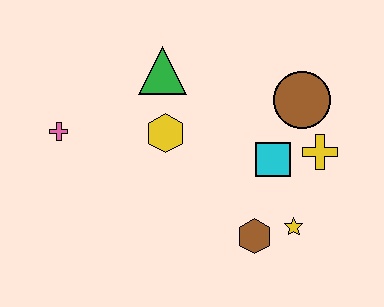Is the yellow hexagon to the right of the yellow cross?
No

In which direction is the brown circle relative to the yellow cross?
The brown circle is above the yellow cross.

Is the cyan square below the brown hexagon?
No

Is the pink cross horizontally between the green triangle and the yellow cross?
No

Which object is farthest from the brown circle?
The pink cross is farthest from the brown circle.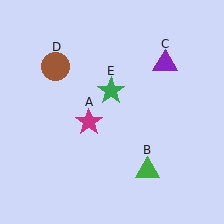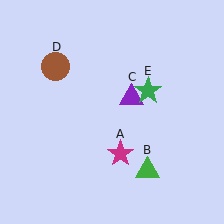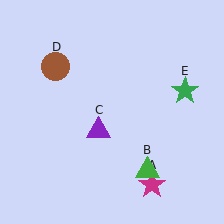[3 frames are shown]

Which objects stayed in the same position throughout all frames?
Green triangle (object B) and brown circle (object D) remained stationary.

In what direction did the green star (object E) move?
The green star (object E) moved right.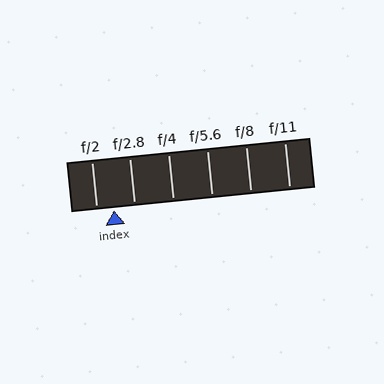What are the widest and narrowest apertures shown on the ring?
The widest aperture shown is f/2 and the narrowest is f/11.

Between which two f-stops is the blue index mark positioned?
The index mark is between f/2 and f/2.8.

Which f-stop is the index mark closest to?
The index mark is closest to f/2.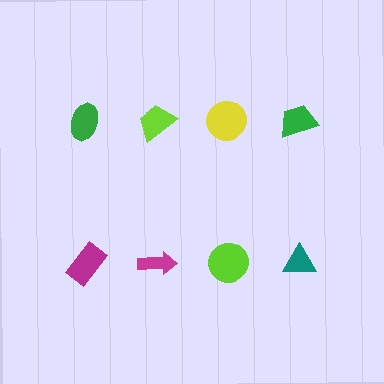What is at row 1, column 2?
A lime trapezoid.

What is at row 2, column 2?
A magenta arrow.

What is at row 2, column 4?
A teal triangle.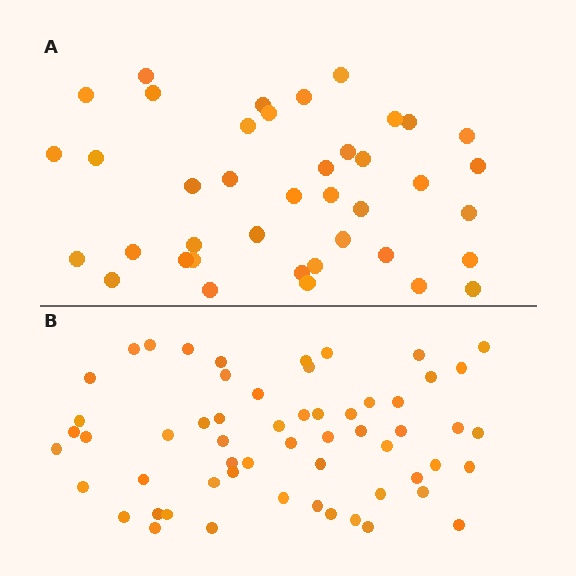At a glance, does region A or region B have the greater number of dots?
Region B (the bottom region) has more dots.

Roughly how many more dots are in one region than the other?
Region B has approximately 20 more dots than region A.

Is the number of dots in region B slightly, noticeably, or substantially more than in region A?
Region B has substantially more. The ratio is roughly 1.4 to 1.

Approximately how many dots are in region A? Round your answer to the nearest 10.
About 40 dots.